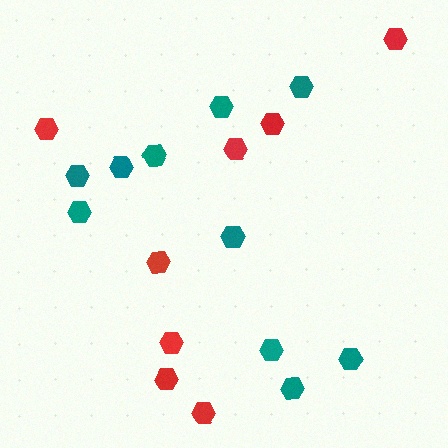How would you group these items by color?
There are 2 groups: one group of red hexagons (8) and one group of teal hexagons (10).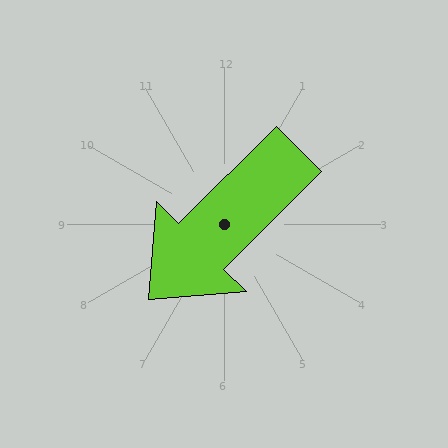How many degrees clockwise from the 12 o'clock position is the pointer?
Approximately 225 degrees.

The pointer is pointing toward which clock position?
Roughly 8 o'clock.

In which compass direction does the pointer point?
Southwest.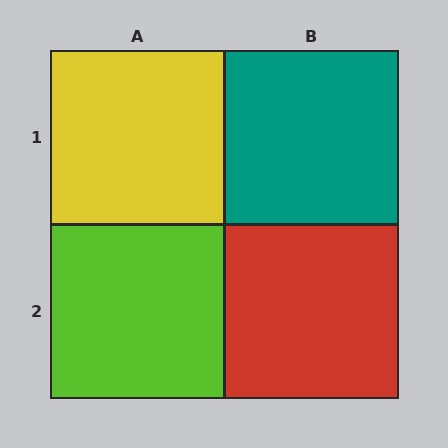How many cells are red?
1 cell is red.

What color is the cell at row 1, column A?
Yellow.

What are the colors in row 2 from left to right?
Lime, red.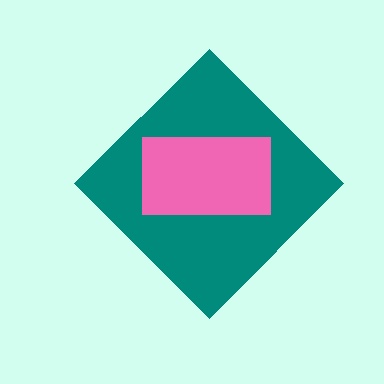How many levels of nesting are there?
2.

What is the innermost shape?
The pink rectangle.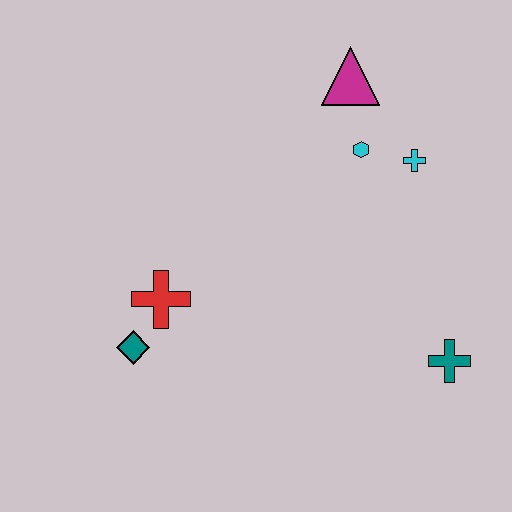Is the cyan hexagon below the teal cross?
No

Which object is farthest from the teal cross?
The teal diamond is farthest from the teal cross.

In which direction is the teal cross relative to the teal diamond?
The teal cross is to the right of the teal diamond.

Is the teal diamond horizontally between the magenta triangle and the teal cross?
No